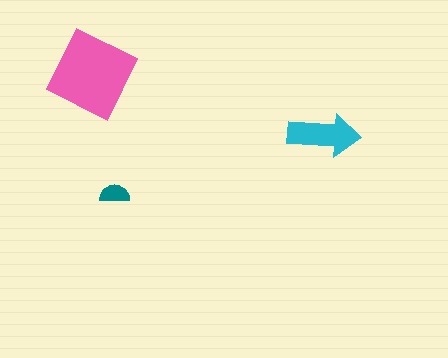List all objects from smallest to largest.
The teal semicircle, the cyan arrow, the pink square.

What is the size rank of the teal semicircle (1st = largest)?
3rd.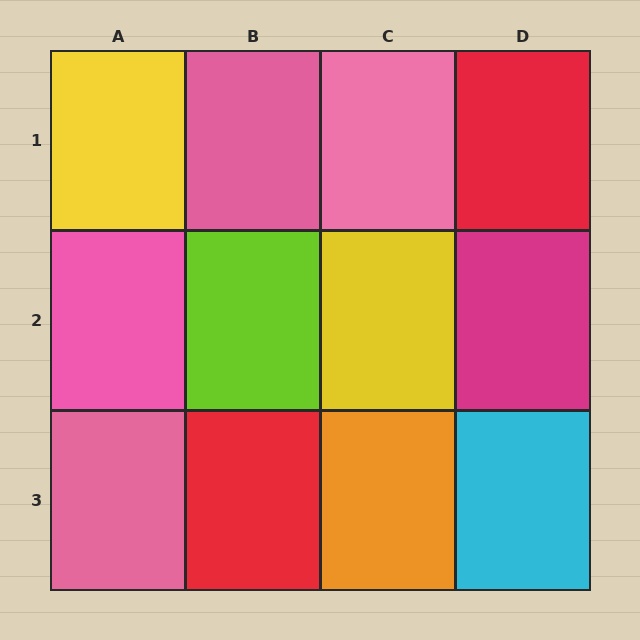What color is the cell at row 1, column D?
Red.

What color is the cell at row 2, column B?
Lime.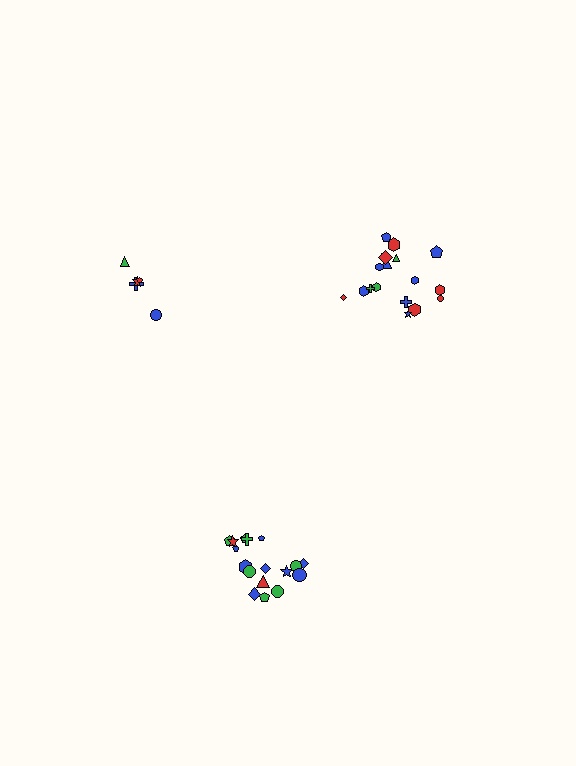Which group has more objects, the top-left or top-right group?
The top-right group.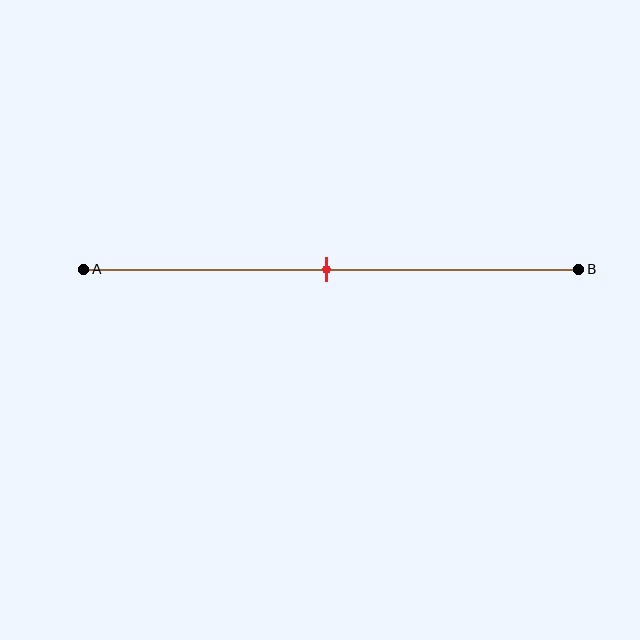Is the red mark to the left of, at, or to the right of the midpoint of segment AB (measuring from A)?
The red mark is approximately at the midpoint of segment AB.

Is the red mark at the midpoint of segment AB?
Yes, the mark is approximately at the midpoint.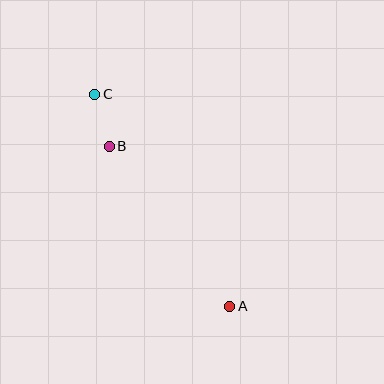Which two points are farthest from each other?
Points A and C are farthest from each other.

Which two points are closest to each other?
Points B and C are closest to each other.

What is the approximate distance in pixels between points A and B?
The distance between A and B is approximately 200 pixels.